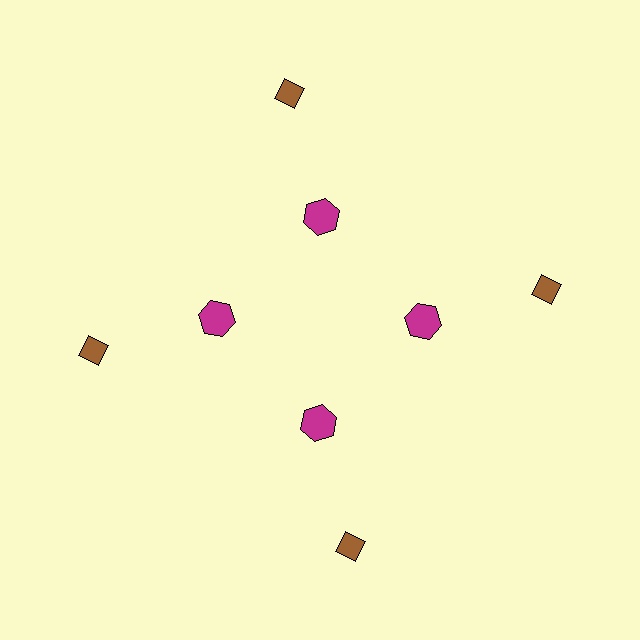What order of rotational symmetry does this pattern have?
This pattern has 4-fold rotational symmetry.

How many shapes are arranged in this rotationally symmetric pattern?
There are 8 shapes, arranged in 4 groups of 2.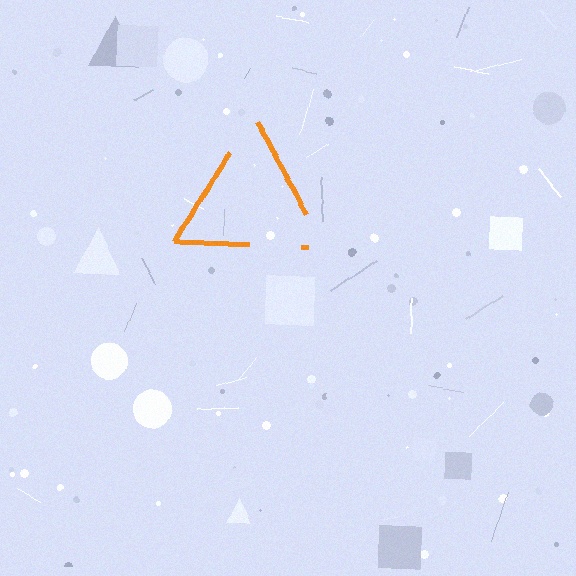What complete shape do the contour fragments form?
The contour fragments form a triangle.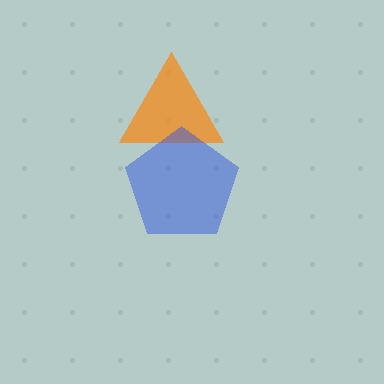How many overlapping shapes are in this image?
There are 2 overlapping shapes in the image.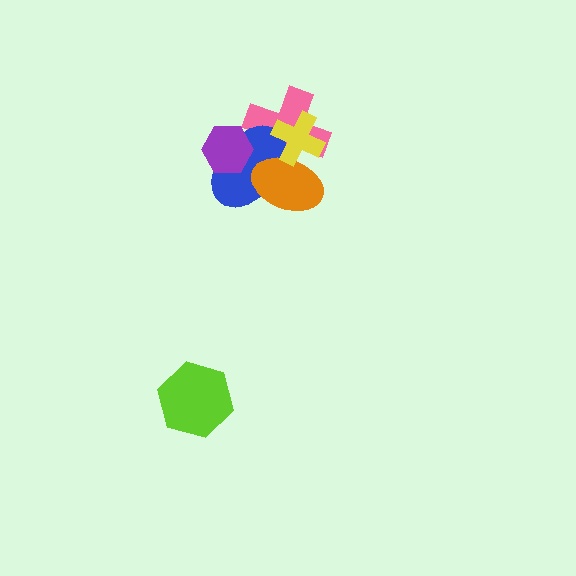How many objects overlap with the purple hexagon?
2 objects overlap with the purple hexagon.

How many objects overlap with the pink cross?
4 objects overlap with the pink cross.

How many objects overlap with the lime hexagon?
0 objects overlap with the lime hexagon.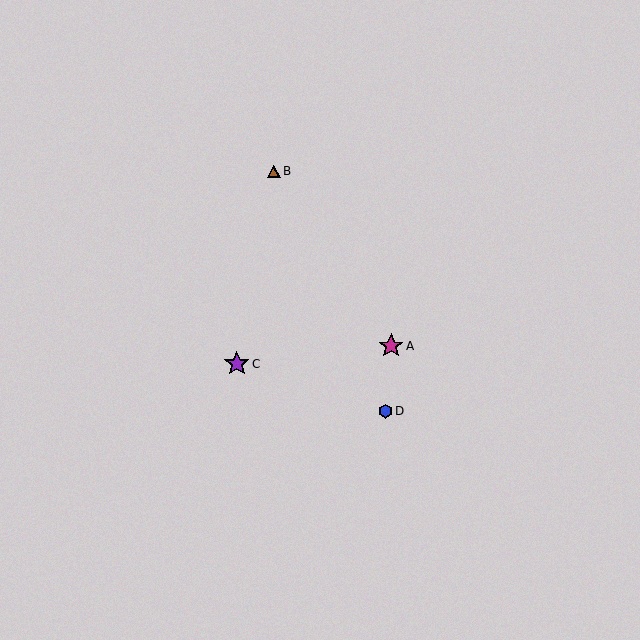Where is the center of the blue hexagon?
The center of the blue hexagon is at (385, 411).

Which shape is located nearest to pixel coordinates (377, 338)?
The magenta star (labeled A) at (391, 346) is nearest to that location.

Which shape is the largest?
The purple star (labeled C) is the largest.